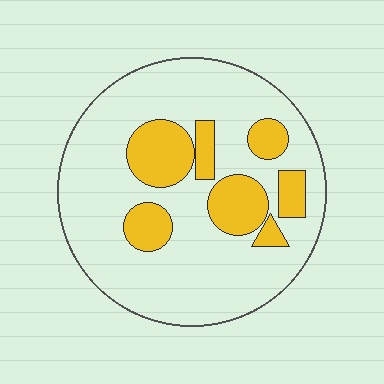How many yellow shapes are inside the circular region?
7.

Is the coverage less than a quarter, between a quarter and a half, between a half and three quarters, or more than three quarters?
Less than a quarter.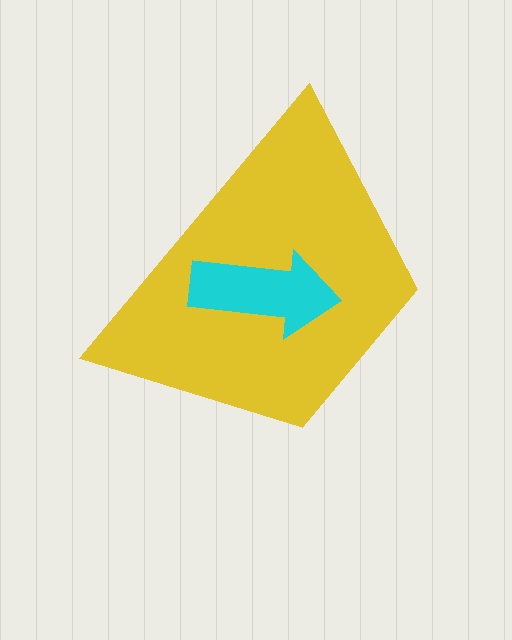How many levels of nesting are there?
2.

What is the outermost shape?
The yellow trapezoid.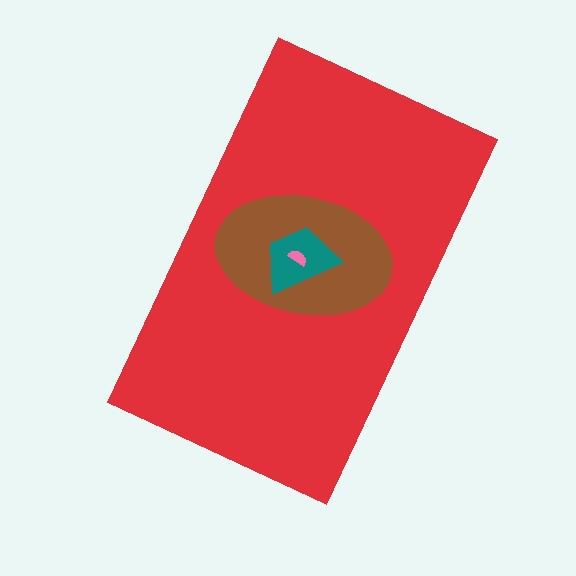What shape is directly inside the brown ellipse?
The teal trapezoid.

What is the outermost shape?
The red rectangle.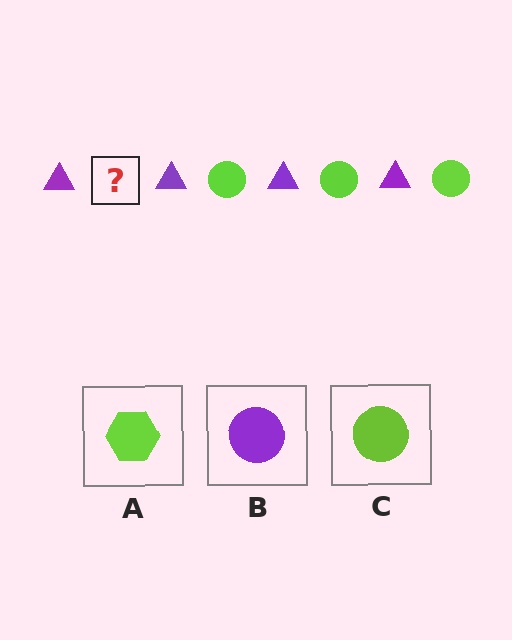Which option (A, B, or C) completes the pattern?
C.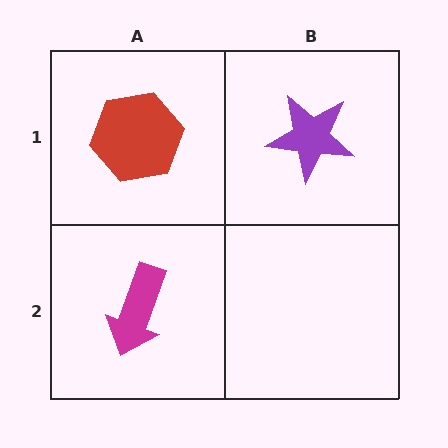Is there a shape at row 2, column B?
No, that cell is empty.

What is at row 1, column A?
A red hexagon.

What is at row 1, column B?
A purple star.